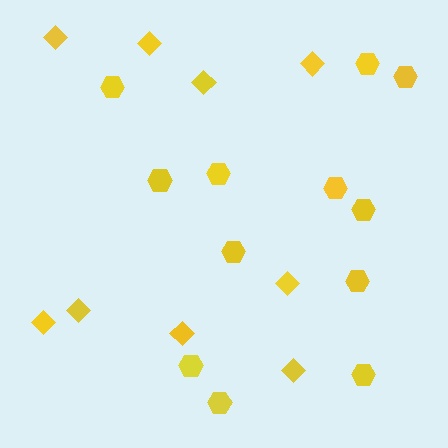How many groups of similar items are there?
There are 2 groups: one group of hexagons (12) and one group of diamonds (9).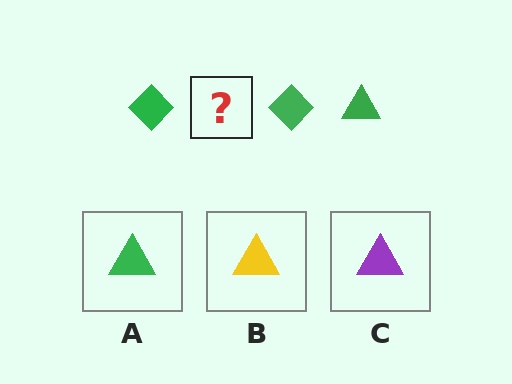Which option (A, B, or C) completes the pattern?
A.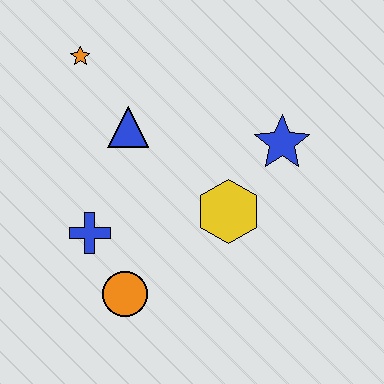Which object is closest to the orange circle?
The blue cross is closest to the orange circle.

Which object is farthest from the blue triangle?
The orange circle is farthest from the blue triangle.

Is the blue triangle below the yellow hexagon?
No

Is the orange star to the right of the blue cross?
No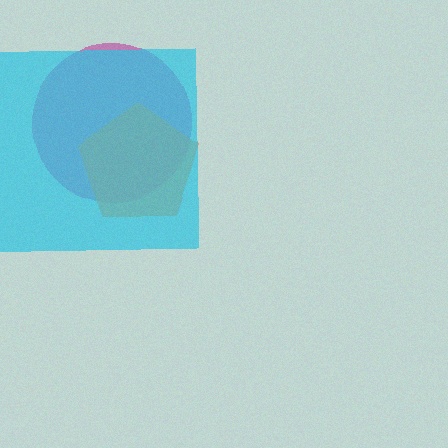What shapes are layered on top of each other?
The layered shapes are: a magenta circle, an orange pentagon, a cyan square.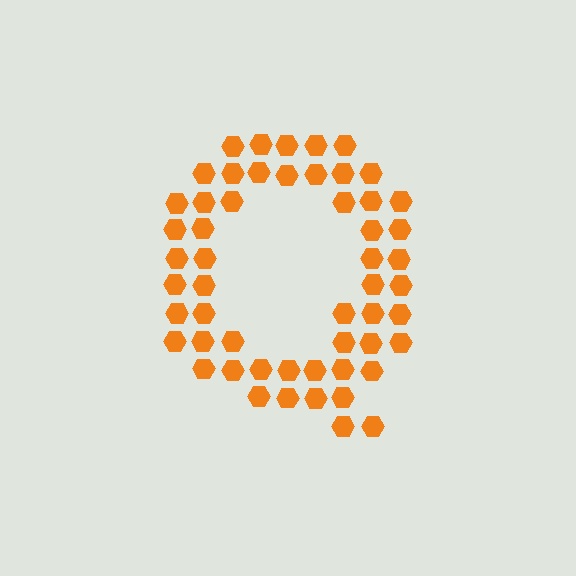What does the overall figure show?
The overall figure shows the letter Q.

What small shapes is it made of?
It is made of small hexagons.